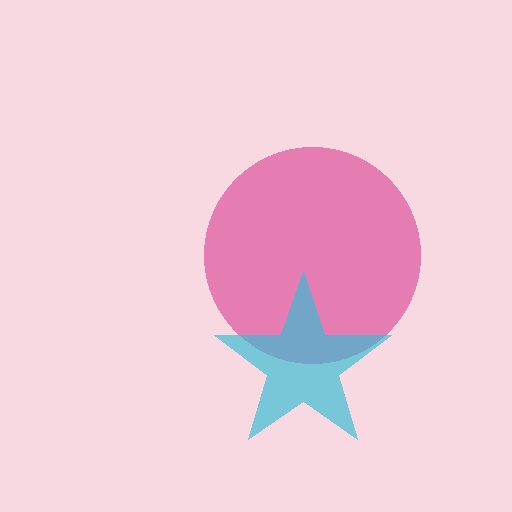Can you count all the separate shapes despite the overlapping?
Yes, there are 2 separate shapes.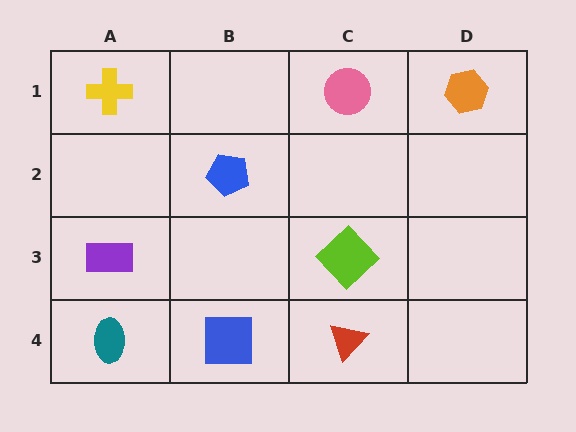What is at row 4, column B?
A blue square.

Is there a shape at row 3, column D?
No, that cell is empty.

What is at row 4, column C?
A red triangle.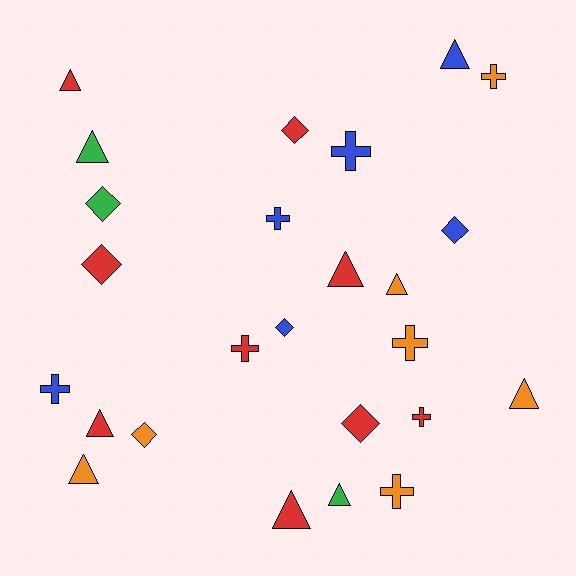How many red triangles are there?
There are 4 red triangles.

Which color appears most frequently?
Red, with 9 objects.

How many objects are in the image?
There are 25 objects.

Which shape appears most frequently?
Triangle, with 10 objects.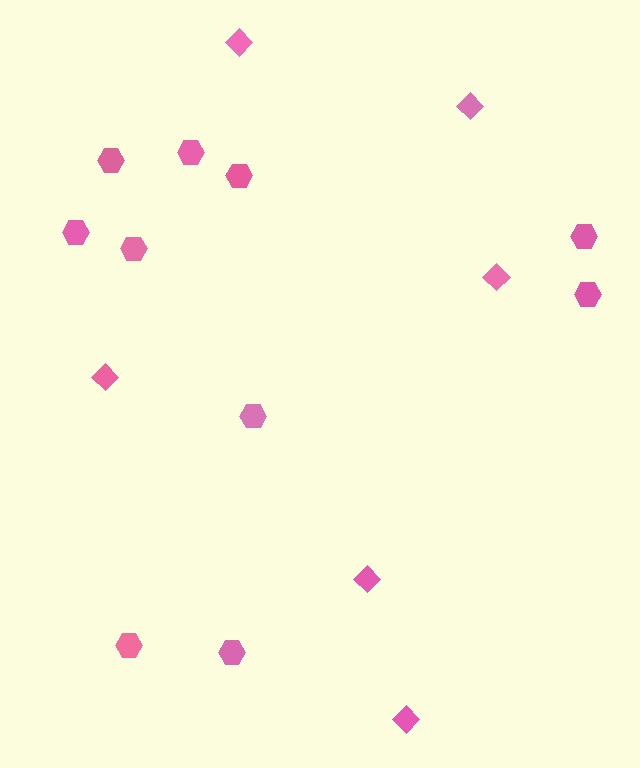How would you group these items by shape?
There are 2 groups: one group of diamonds (6) and one group of hexagons (10).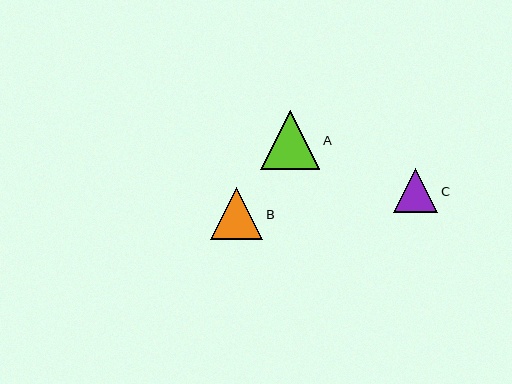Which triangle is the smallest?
Triangle C is the smallest with a size of approximately 44 pixels.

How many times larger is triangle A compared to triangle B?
Triangle A is approximately 1.1 times the size of triangle B.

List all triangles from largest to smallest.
From largest to smallest: A, B, C.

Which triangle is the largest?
Triangle A is the largest with a size of approximately 59 pixels.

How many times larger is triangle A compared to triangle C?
Triangle A is approximately 1.3 times the size of triangle C.